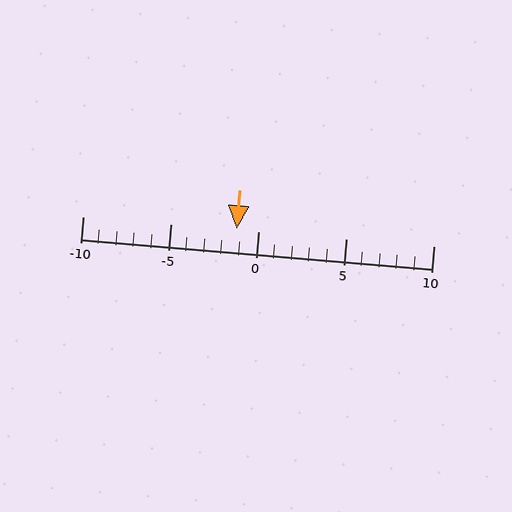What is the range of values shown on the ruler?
The ruler shows values from -10 to 10.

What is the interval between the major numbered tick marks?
The major tick marks are spaced 5 units apart.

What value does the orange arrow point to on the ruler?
The orange arrow points to approximately -1.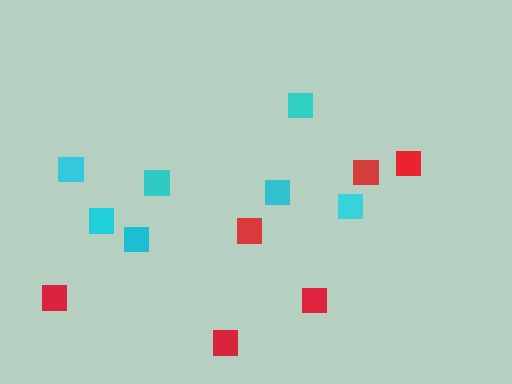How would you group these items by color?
There are 2 groups: one group of red squares (6) and one group of cyan squares (7).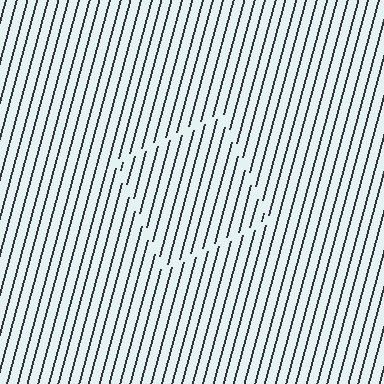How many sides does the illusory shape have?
4 sides — the line-ends trace a square.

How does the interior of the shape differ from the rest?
The interior of the shape contains the same grating, shifted by half a period — the contour is defined by the phase discontinuity where line-ends from the inner and outer gratings abut.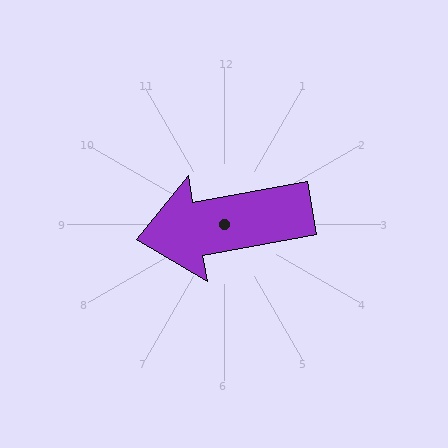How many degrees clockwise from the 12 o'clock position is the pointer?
Approximately 260 degrees.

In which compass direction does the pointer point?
West.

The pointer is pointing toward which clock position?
Roughly 9 o'clock.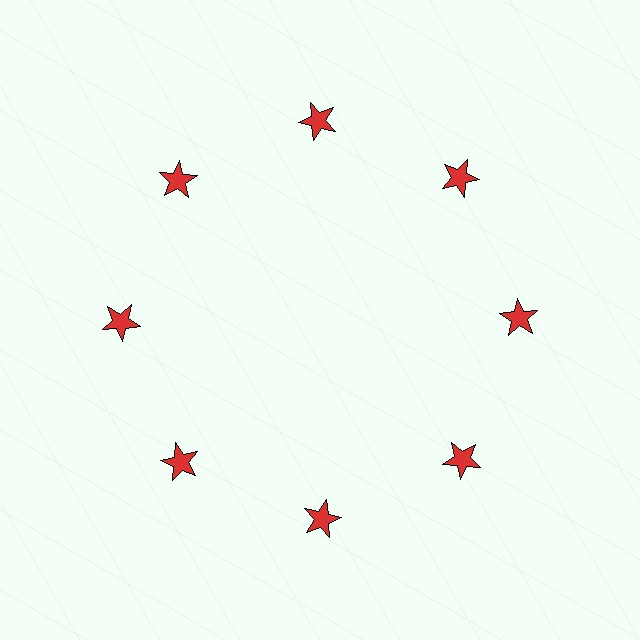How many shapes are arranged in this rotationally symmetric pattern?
There are 8 shapes, arranged in 8 groups of 1.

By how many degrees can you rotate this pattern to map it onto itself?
The pattern maps onto itself every 45 degrees of rotation.